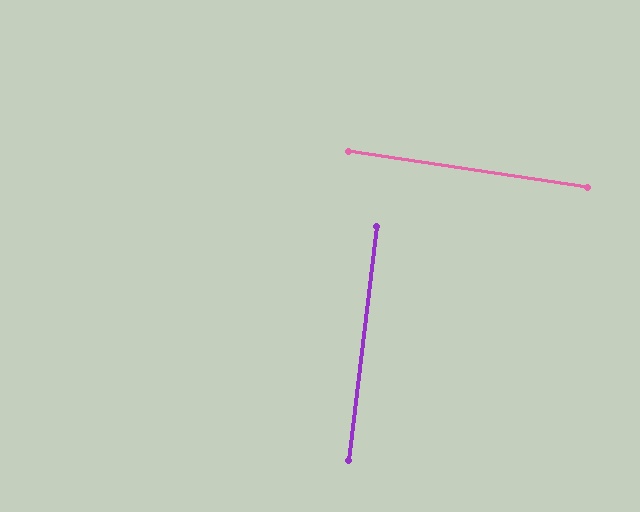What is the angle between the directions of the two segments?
Approximately 89 degrees.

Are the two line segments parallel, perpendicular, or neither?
Perpendicular — they meet at approximately 89°.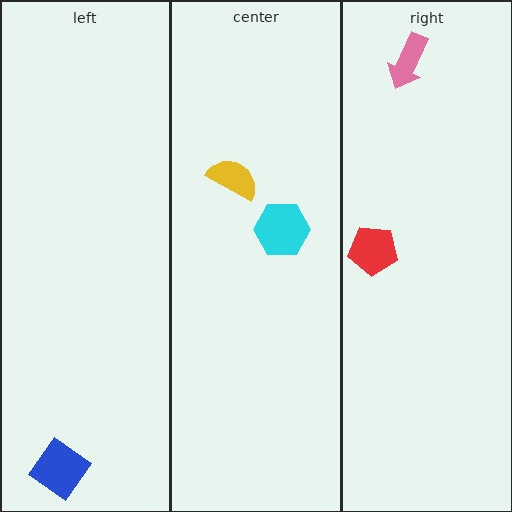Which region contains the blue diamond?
The left region.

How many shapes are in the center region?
2.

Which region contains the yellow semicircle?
The center region.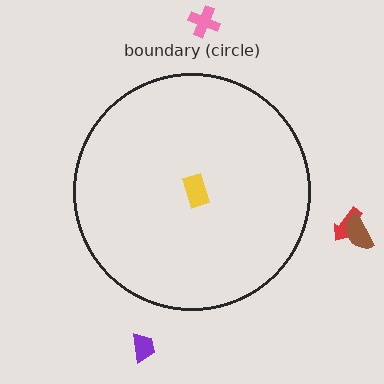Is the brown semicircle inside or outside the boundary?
Outside.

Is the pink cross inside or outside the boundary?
Outside.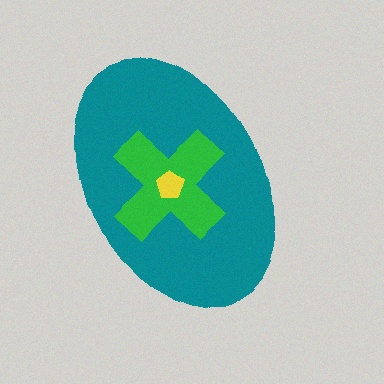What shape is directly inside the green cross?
The yellow pentagon.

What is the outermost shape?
The teal ellipse.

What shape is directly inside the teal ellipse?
The green cross.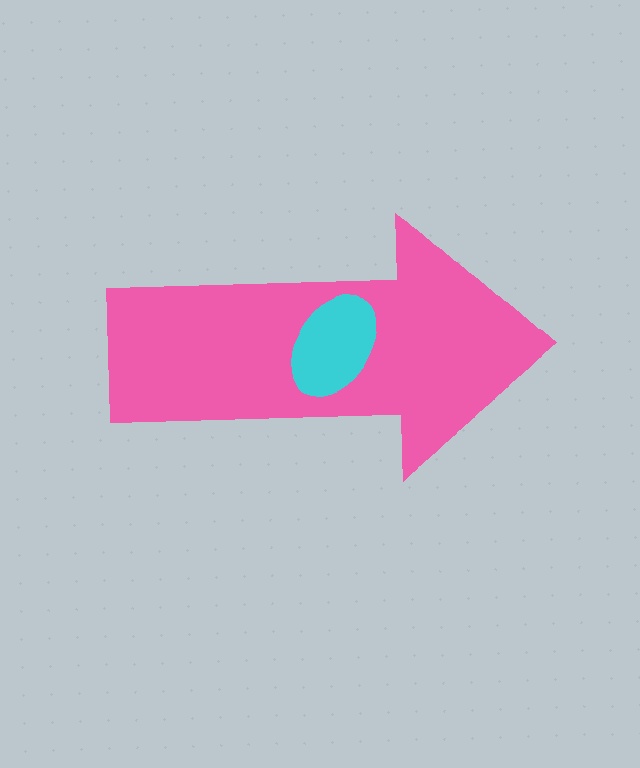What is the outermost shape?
The pink arrow.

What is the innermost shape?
The cyan ellipse.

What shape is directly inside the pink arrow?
The cyan ellipse.